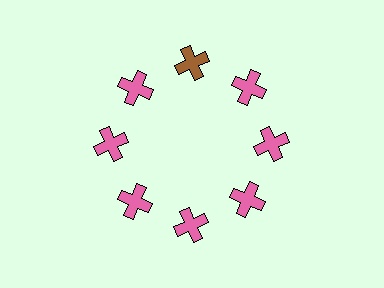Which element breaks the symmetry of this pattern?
The brown cross at roughly the 12 o'clock position breaks the symmetry. All other shapes are pink crosses.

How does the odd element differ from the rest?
It has a different color: brown instead of pink.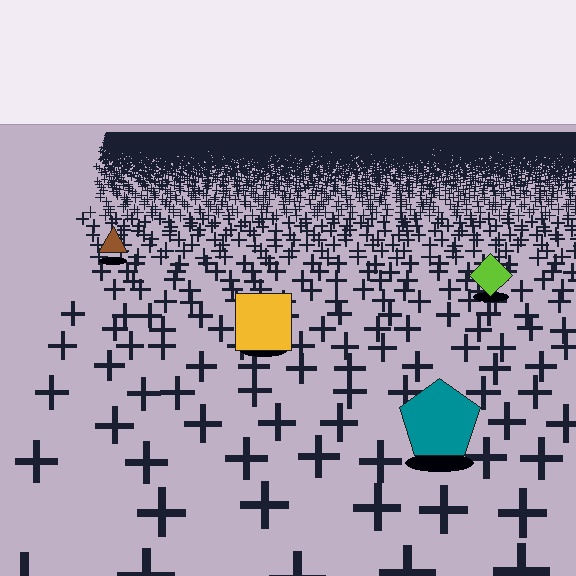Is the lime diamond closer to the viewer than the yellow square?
No. The yellow square is closer — you can tell from the texture gradient: the ground texture is coarser near it.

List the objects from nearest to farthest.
From nearest to farthest: the teal pentagon, the yellow square, the lime diamond, the brown triangle.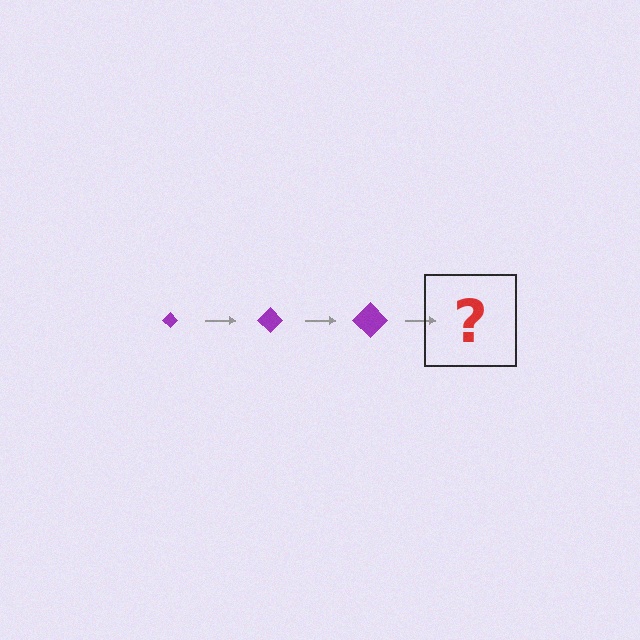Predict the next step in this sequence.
The next step is a purple diamond, larger than the previous one.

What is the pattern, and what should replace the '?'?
The pattern is that the diamond gets progressively larger each step. The '?' should be a purple diamond, larger than the previous one.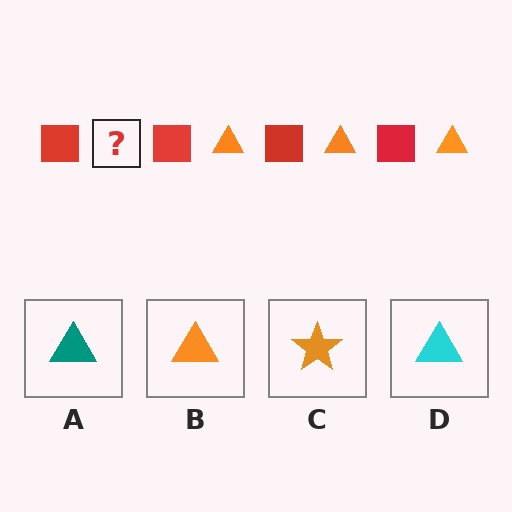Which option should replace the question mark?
Option B.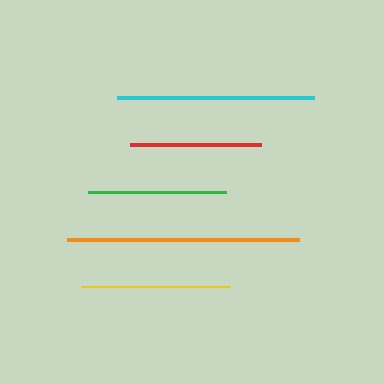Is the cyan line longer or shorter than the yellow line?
The cyan line is longer than the yellow line.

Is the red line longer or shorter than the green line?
The green line is longer than the red line.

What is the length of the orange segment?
The orange segment is approximately 232 pixels long.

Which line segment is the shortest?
The red line is the shortest at approximately 131 pixels.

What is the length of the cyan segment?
The cyan segment is approximately 197 pixels long.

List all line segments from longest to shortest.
From longest to shortest: orange, cyan, yellow, green, red.